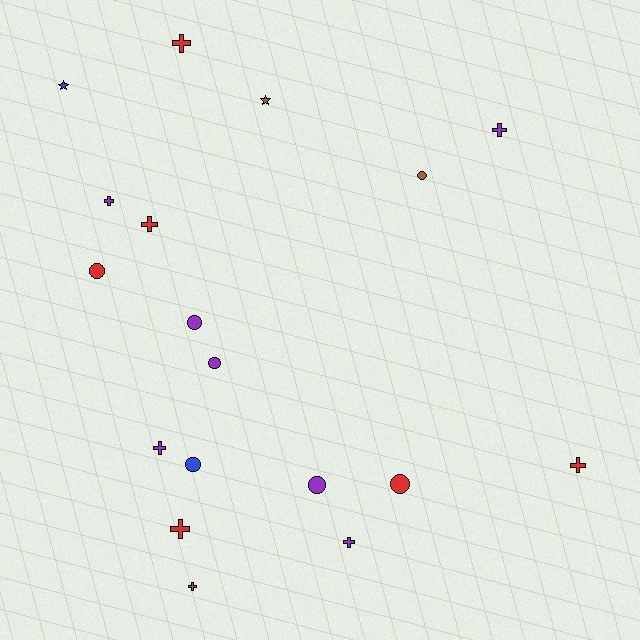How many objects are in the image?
There are 18 objects.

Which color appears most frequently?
Purple, with 7 objects.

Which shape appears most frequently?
Cross, with 9 objects.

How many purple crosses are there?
There are 4 purple crosses.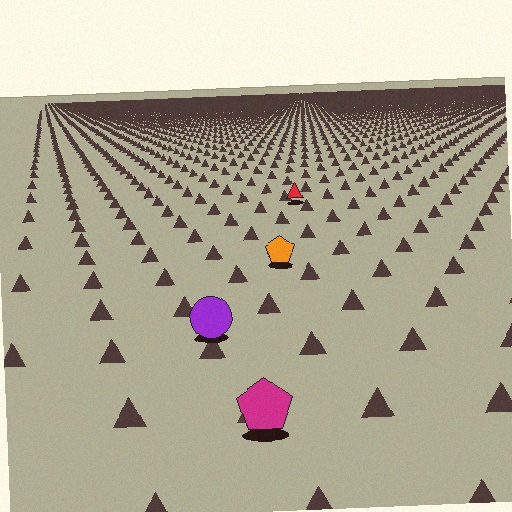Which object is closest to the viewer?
The magenta pentagon is closest. The texture marks near it are larger and more spread out.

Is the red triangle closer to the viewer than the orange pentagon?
No. The orange pentagon is closer — you can tell from the texture gradient: the ground texture is coarser near it.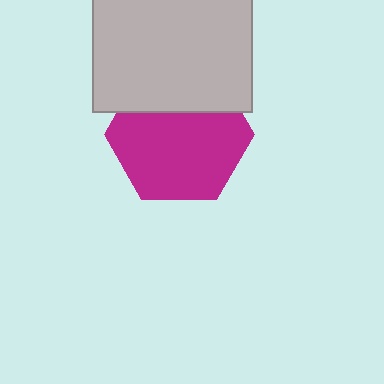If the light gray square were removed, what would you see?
You would see the complete magenta hexagon.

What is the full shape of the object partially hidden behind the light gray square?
The partially hidden object is a magenta hexagon.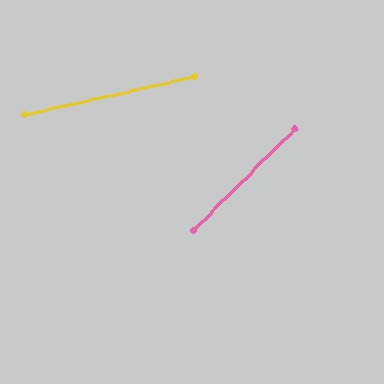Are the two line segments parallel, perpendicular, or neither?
Neither parallel nor perpendicular — they differ by about 32°.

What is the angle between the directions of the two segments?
Approximately 32 degrees.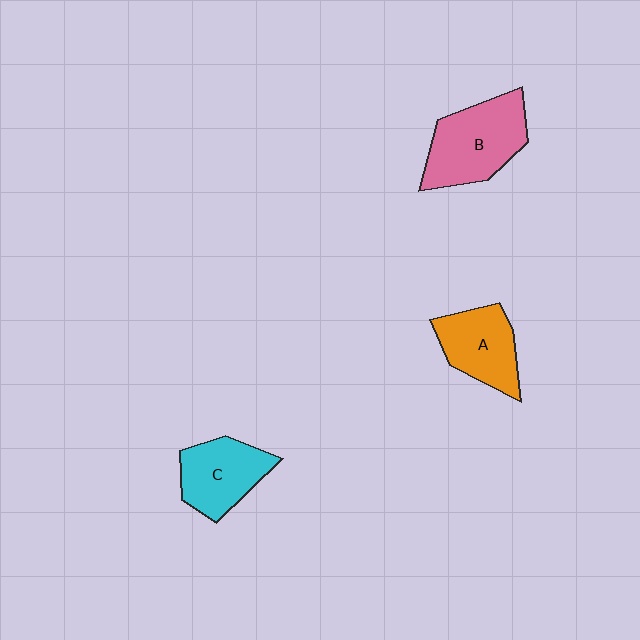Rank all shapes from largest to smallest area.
From largest to smallest: B (pink), C (cyan), A (orange).